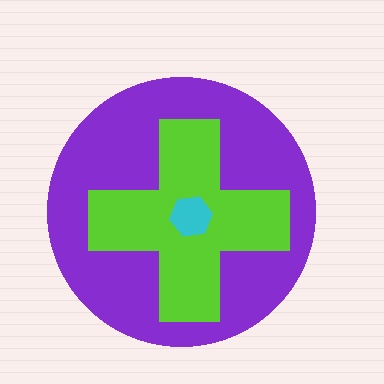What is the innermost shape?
The cyan hexagon.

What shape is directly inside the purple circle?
The lime cross.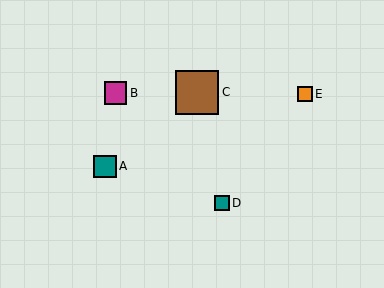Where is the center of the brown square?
The center of the brown square is at (197, 92).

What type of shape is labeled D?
Shape D is a teal square.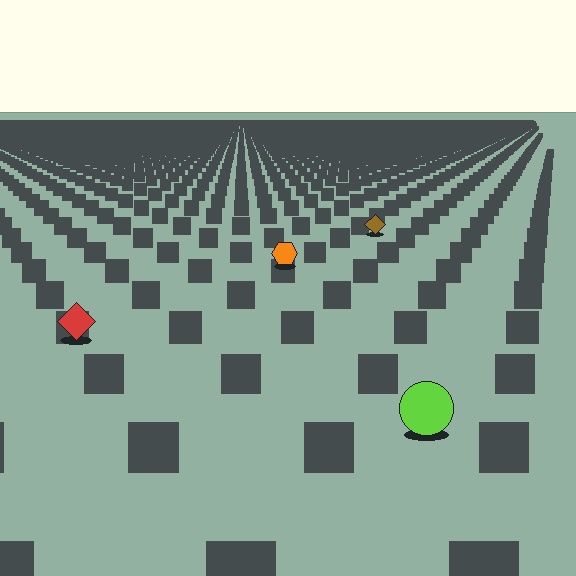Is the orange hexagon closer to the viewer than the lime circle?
No. The lime circle is closer — you can tell from the texture gradient: the ground texture is coarser near it.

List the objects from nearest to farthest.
From nearest to farthest: the lime circle, the red diamond, the orange hexagon, the brown diamond.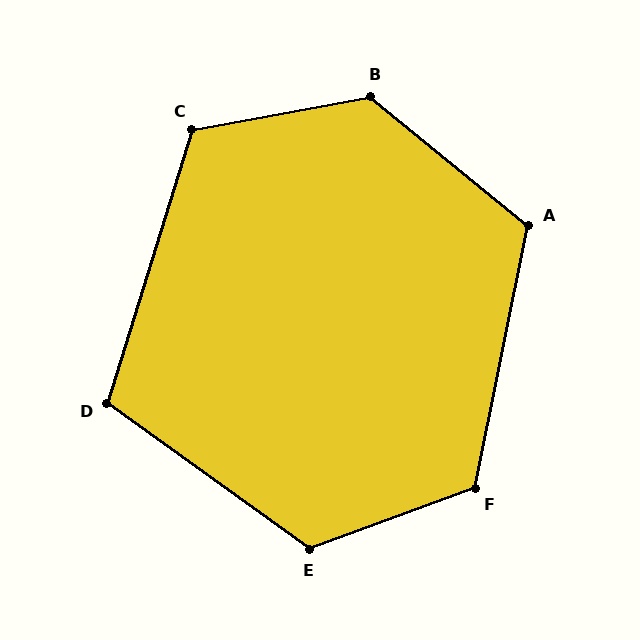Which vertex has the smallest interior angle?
D, at approximately 108 degrees.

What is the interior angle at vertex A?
Approximately 118 degrees (obtuse).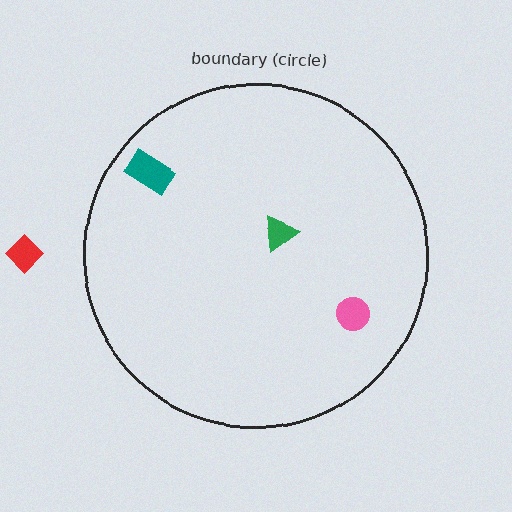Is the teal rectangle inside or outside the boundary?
Inside.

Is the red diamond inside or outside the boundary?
Outside.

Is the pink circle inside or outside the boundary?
Inside.